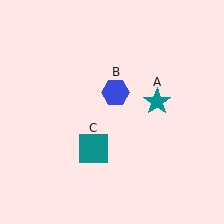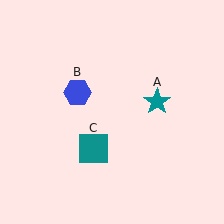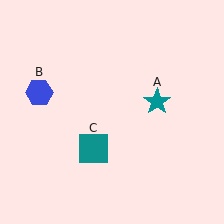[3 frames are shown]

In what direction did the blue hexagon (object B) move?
The blue hexagon (object B) moved left.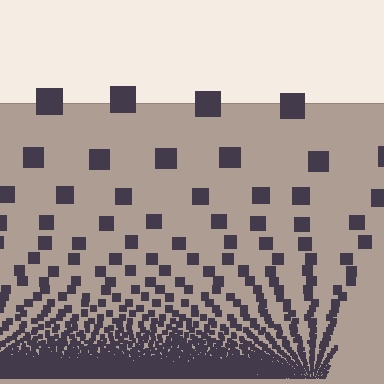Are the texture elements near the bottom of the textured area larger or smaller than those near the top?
Smaller. The gradient is inverted — elements near the bottom are smaller and denser.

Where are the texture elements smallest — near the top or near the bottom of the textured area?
Near the bottom.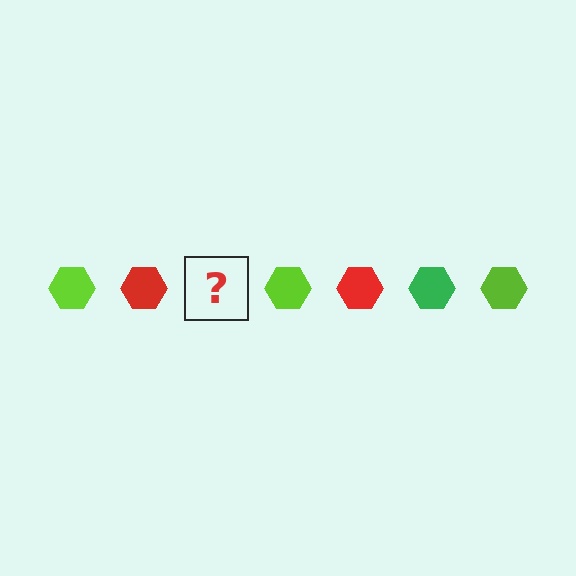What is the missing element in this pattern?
The missing element is a green hexagon.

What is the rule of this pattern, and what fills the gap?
The rule is that the pattern cycles through lime, red, green hexagons. The gap should be filled with a green hexagon.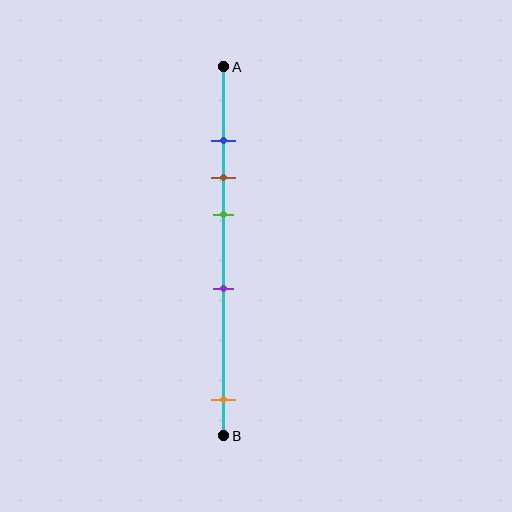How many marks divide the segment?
There are 5 marks dividing the segment.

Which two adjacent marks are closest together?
The blue and brown marks are the closest adjacent pair.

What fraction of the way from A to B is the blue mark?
The blue mark is approximately 20% (0.2) of the way from A to B.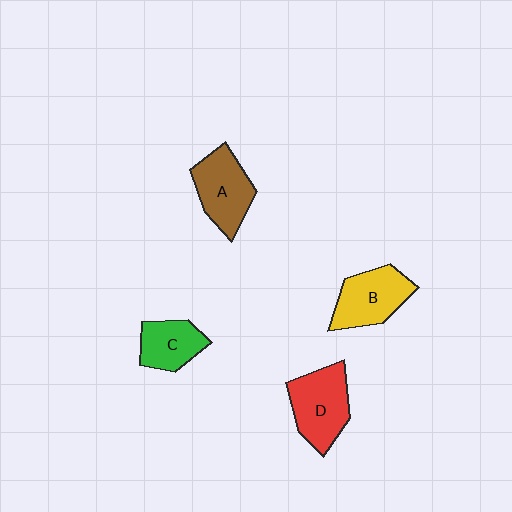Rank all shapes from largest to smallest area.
From largest to smallest: D (red), A (brown), B (yellow), C (green).